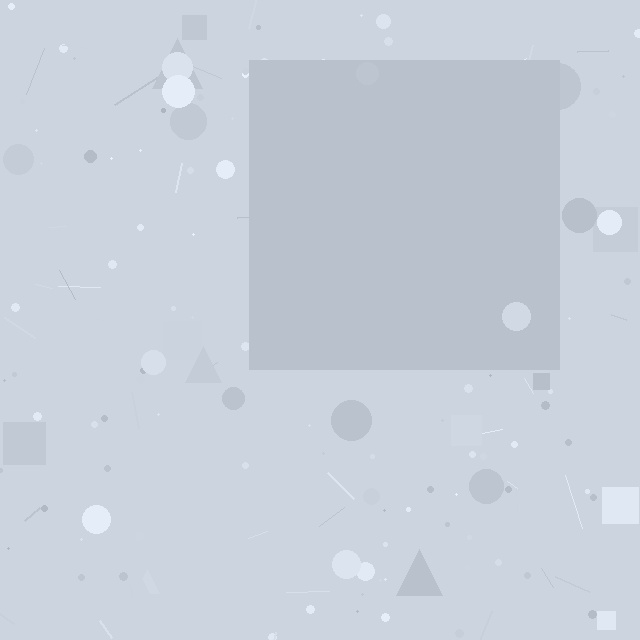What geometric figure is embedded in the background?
A square is embedded in the background.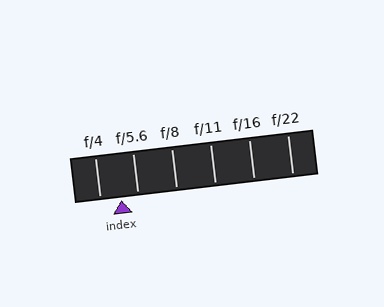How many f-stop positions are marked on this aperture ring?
There are 6 f-stop positions marked.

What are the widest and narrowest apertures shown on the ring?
The widest aperture shown is f/4 and the narrowest is f/22.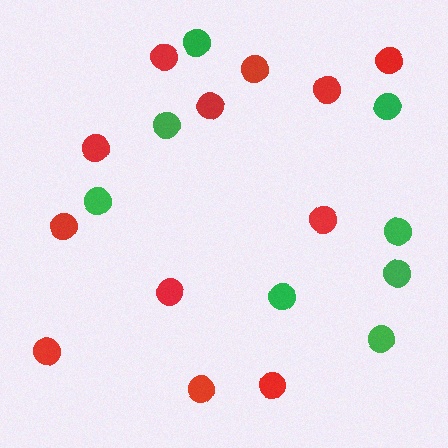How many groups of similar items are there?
There are 2 groups: one group of red circles (12) and one group of green circles (8).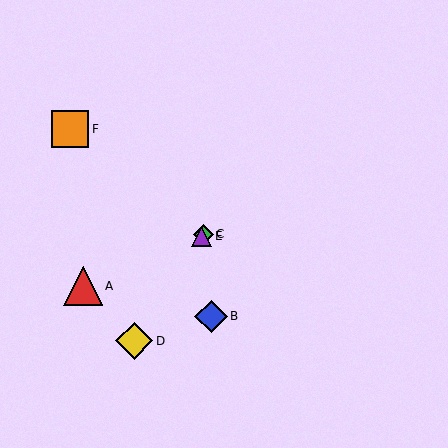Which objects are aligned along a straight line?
Objects C, D, E are aligned along a straight line.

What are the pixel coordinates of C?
Object C is at (203, 234).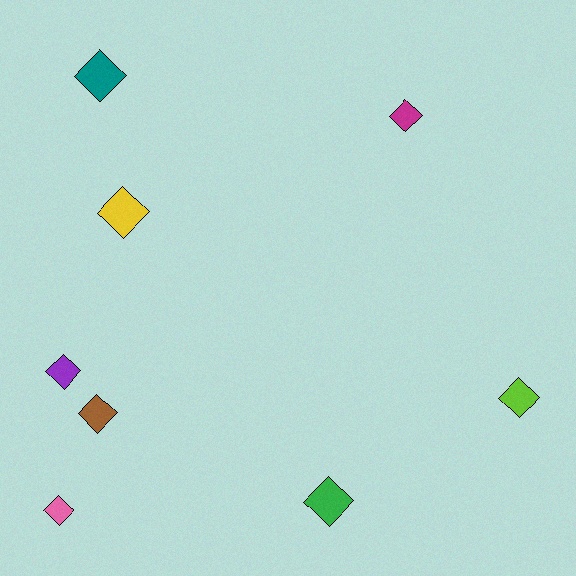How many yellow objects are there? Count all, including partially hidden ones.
There is 1 yellow object.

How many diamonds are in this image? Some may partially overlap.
There are 8 diamonds.